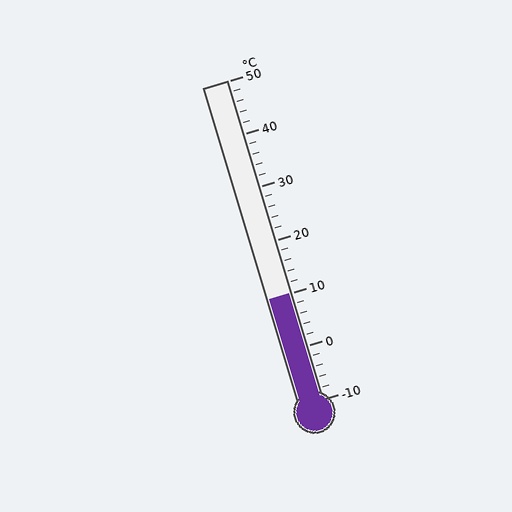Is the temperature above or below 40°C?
The temperature is below 40°C.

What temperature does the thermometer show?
The thermometer shows approximately 10°C.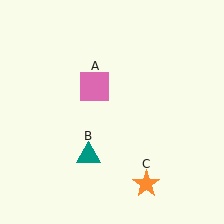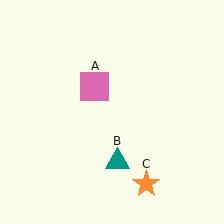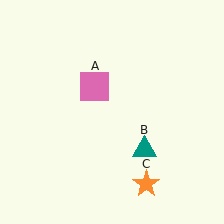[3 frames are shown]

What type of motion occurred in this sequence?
The teal triangle (object B) rotated counterclockwise around the center of the scene.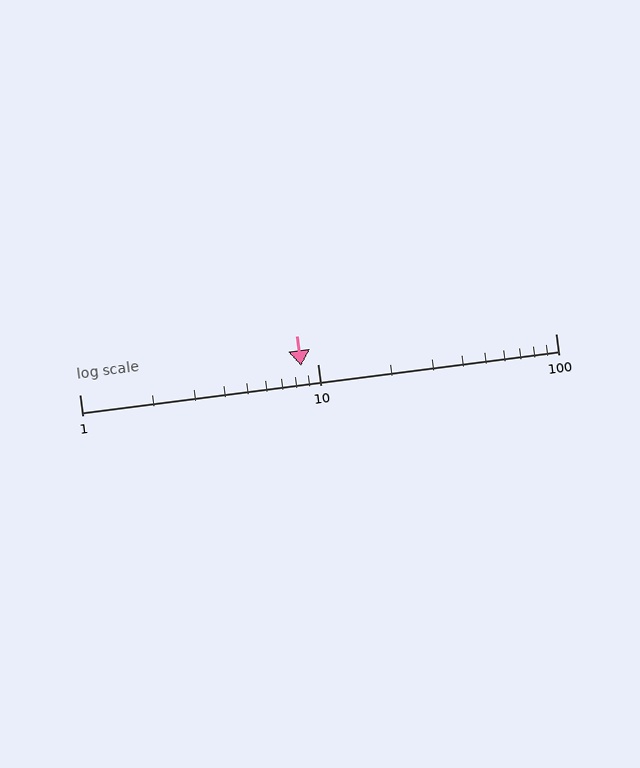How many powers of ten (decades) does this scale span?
The scale spans 2 decades, from 1 to 100.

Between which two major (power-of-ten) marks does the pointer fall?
The pointer is between 1 and 10.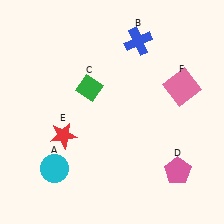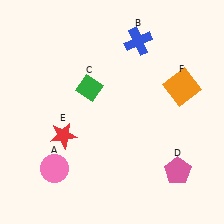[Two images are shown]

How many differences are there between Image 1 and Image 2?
There are 2 differences between the two images.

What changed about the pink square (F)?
In Image 1, F is pink. In Image 2, it changed to orange.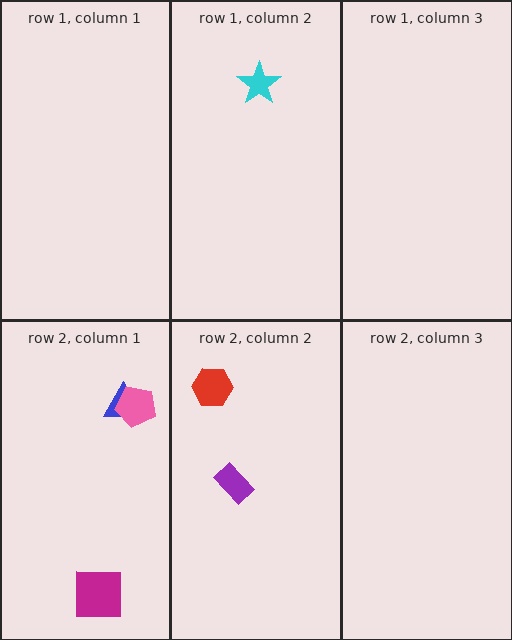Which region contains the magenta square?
The row 2, column 1 region.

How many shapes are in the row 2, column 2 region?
2.